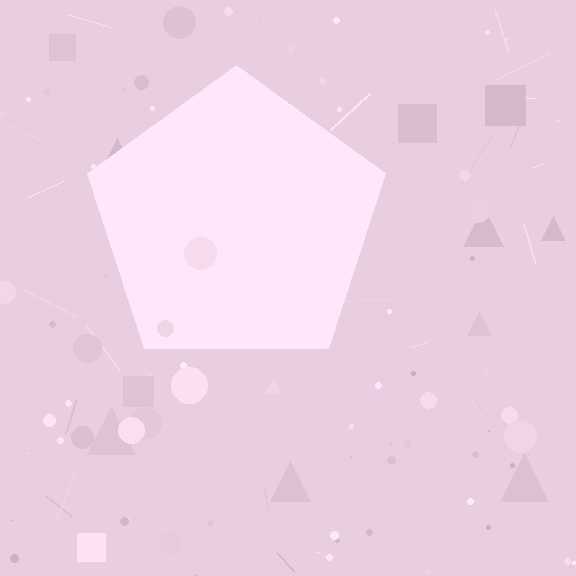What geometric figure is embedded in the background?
A pentagon is embedded in the background.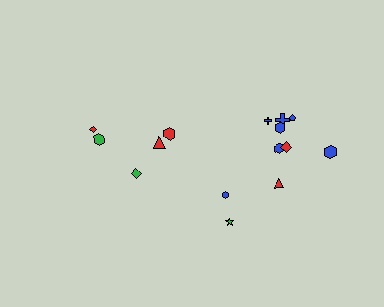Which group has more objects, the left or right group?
The right group.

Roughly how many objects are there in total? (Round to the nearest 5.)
Roughly 15 objects in total.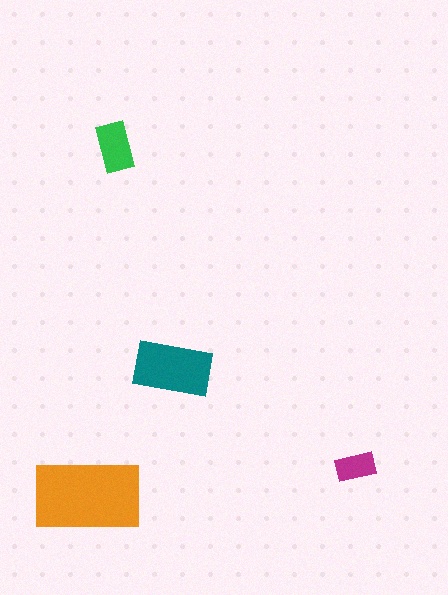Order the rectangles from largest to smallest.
the orange one, the teal one, the green one, the magenta one.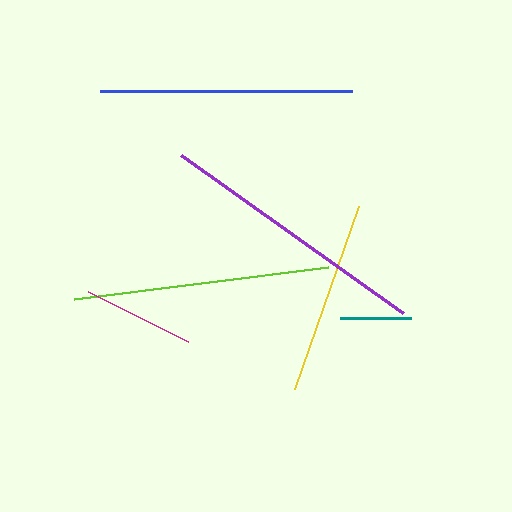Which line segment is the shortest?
The teal line is the shortest at approximately 71 pixels.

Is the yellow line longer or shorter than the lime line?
The lime line is longer than the yellow line.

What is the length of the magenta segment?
The magenta segment is approximately 112 pixels long.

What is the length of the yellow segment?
The yellow segment is approximately 194 pixels long.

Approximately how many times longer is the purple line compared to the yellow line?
The purple line is approximately 1.4 times the length of the yellow line.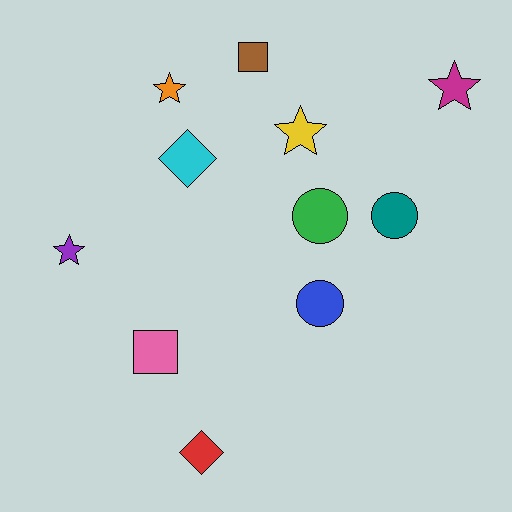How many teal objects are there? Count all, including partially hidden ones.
There is 1 teal object.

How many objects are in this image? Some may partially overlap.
There are 11 objects.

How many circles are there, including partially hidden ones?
There are 3 circles.